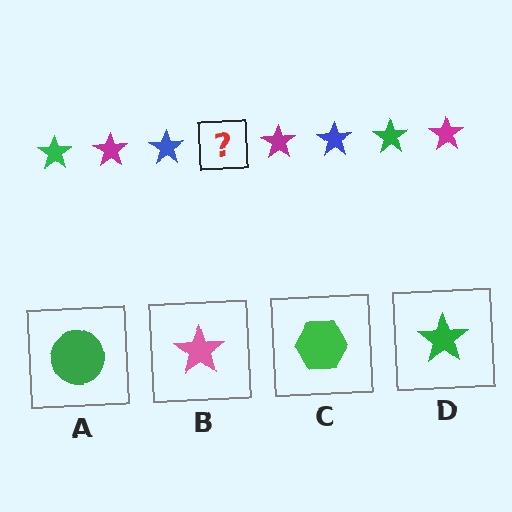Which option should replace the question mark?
Option D.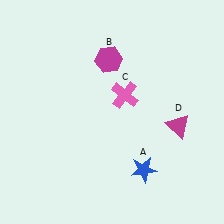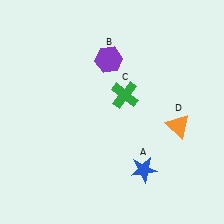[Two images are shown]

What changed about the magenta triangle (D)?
In Image 1, D is magenta. In Image 2, it changed to orange.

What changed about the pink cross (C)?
In Image 1, C is pink. In Image 2, it changed to green.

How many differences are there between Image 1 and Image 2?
There are 3 differences between the two images.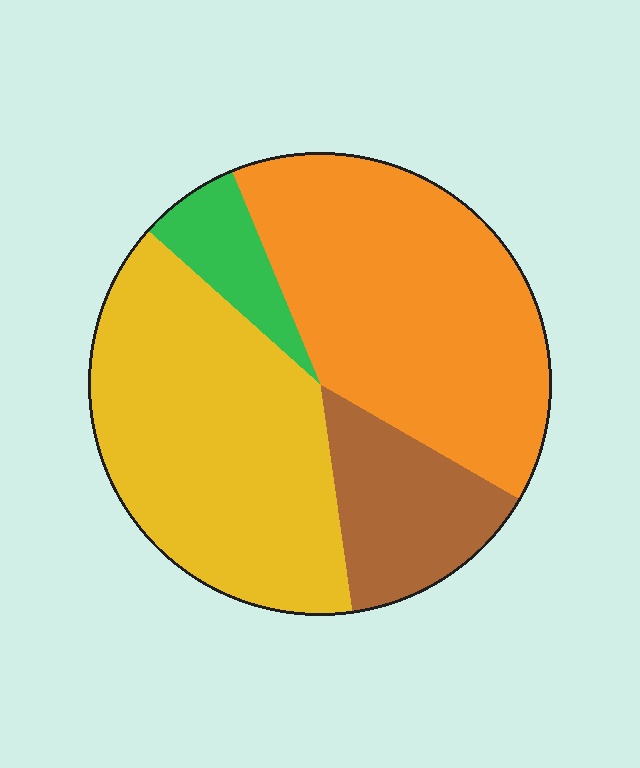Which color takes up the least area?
Green, at roughly 5%.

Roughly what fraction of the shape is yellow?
Yellow takes up between a quarter and a half of the shape.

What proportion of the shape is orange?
Orange covers roughly 40% of the shape.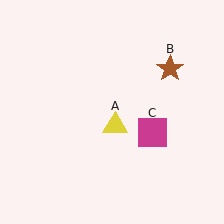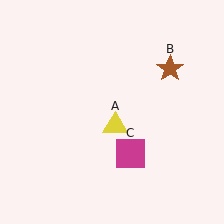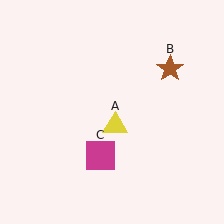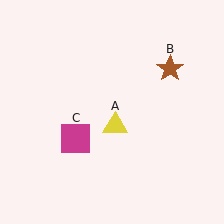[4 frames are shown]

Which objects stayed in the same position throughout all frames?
Yellow triangle (object A) and brown star (object B) remained stationary.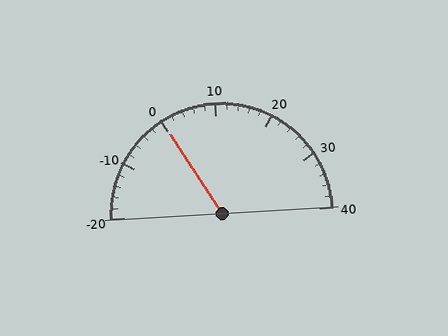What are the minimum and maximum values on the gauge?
The gauge ranges from -20 to 40.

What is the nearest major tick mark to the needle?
The nearest major tick mark is 0.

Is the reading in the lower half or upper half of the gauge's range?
The reading is in the lower half of the range (-20 to 40).